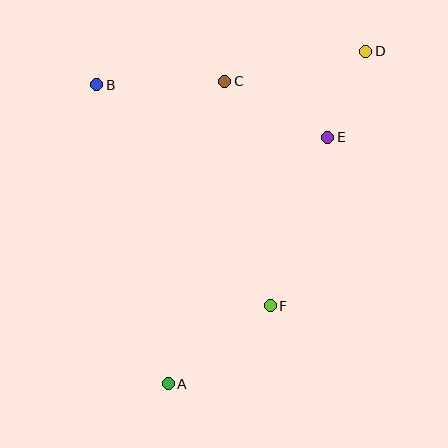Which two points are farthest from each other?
Points A and D are farthest from each other.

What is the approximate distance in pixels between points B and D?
The distance between B and D is approximately 271 pixels.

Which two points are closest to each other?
Points D and E are closest to each other.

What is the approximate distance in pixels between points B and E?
The distance between B and E is approximately 237 pixels.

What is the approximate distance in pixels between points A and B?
The distance between A and B is approximately 307 pixels.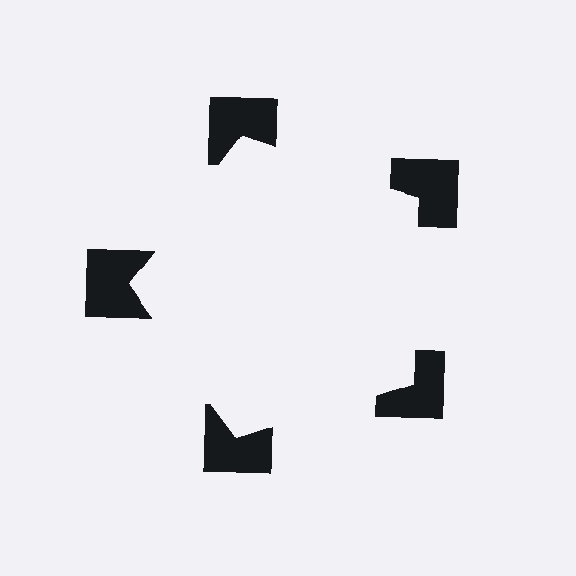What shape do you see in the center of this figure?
An illusory pentagon — its edges are inferred from the aligned wedge cuts in the notched squares, not physically drawn.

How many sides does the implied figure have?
5 sides.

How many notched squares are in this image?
There are 5 — one at each vertex of the illusory pentagon.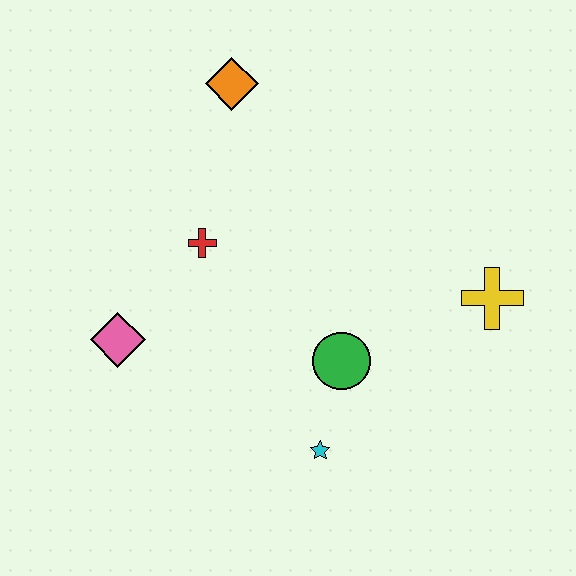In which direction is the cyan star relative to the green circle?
The cyan star is below the green circle.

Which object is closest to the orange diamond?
The red cross is closest to the orange diamond.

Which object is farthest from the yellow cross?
The pink diamond is farthest from the yellow cross.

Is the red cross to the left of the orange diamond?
Yes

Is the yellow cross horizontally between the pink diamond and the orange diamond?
No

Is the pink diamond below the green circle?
No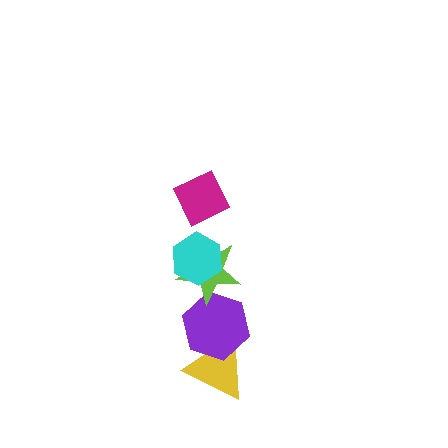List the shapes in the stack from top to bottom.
From top to bottom: the magenta diamond, the cyan hexagon, the lime star, the purple hexagon, the yellow triangle.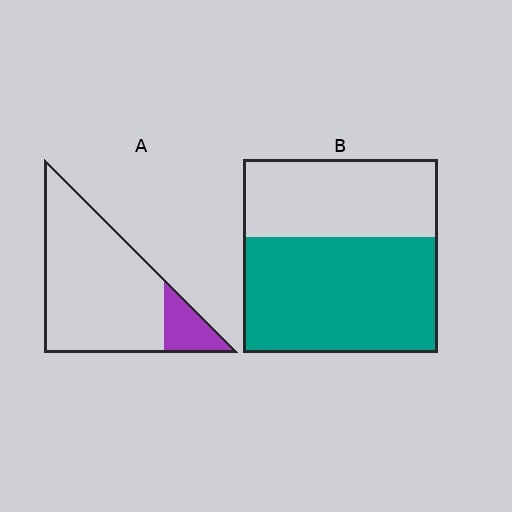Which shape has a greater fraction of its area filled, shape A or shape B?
Shape B.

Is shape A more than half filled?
No.